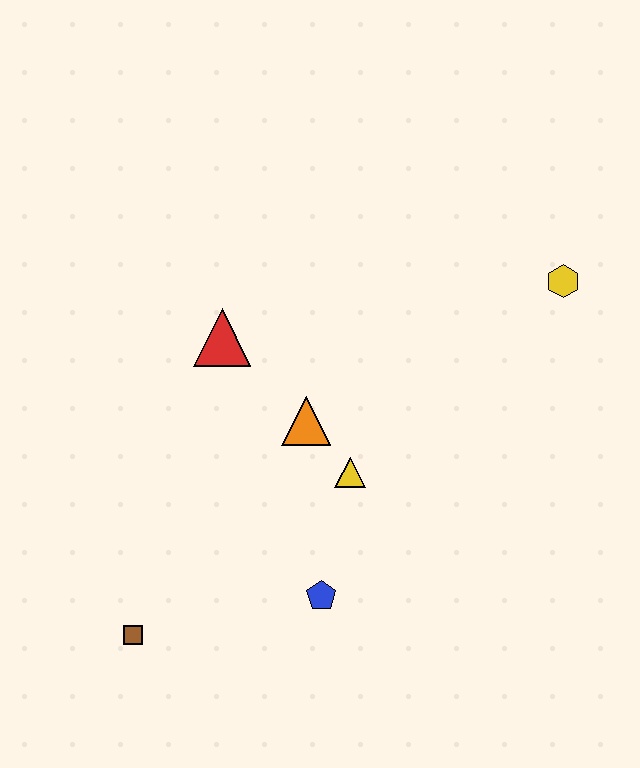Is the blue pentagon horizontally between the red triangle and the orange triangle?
No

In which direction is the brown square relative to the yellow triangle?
The brown square is to the left of the yellow triangle.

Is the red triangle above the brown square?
Yes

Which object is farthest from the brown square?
The yellow hexagon is farthest from the brown square.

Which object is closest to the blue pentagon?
The yellow triangle is closest to the blue pentagon.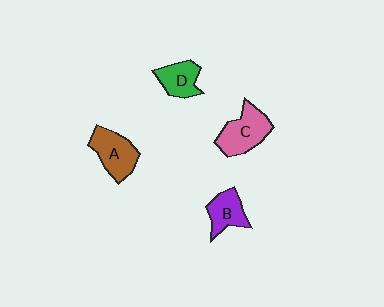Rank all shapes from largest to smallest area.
From largest to smallest: C (pink), A (brown), B (purple), D (green).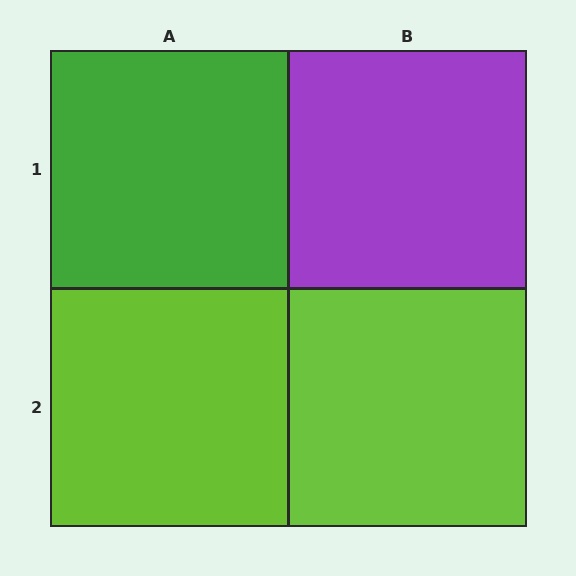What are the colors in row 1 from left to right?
Green, purple.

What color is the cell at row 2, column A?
Lime.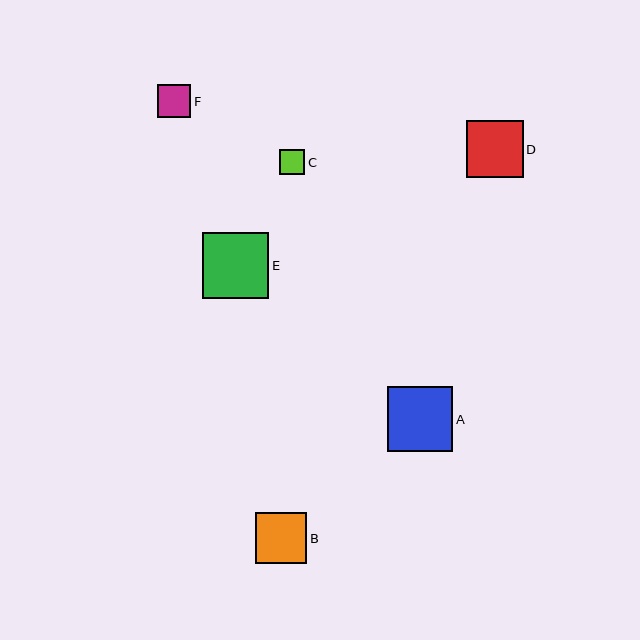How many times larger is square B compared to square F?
Square B is approximately 1.5 times the size of square F.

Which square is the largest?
Square E is the largest with a size of approximately 67 pixels.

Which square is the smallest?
Square C is the smallest with a size of approximately 25 pixels.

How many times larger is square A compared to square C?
Square A is approximately 2.6 times the size of square C.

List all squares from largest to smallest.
From largest to smallest: E, A, D, B, F, C.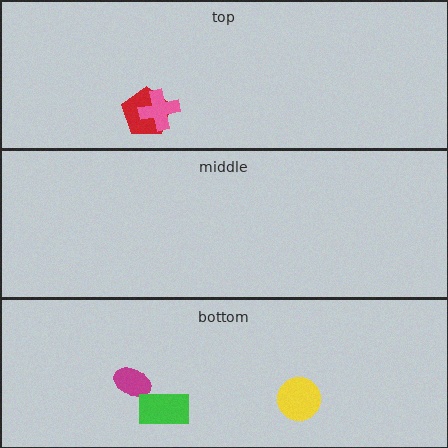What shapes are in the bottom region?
The magenta ellipse, the green rectangle, the yellow circle.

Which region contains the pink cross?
The top region.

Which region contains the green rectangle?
The bottom region.